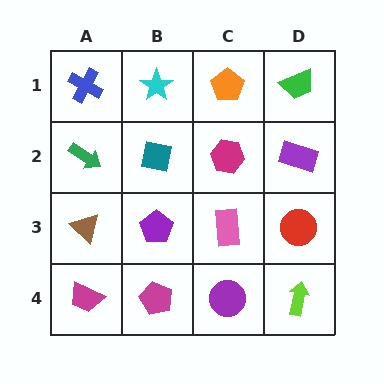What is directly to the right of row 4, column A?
A magenta pentagon.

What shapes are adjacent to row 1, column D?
A purple rectangle (row 2, column D), an orange pentagon (row 1, column C).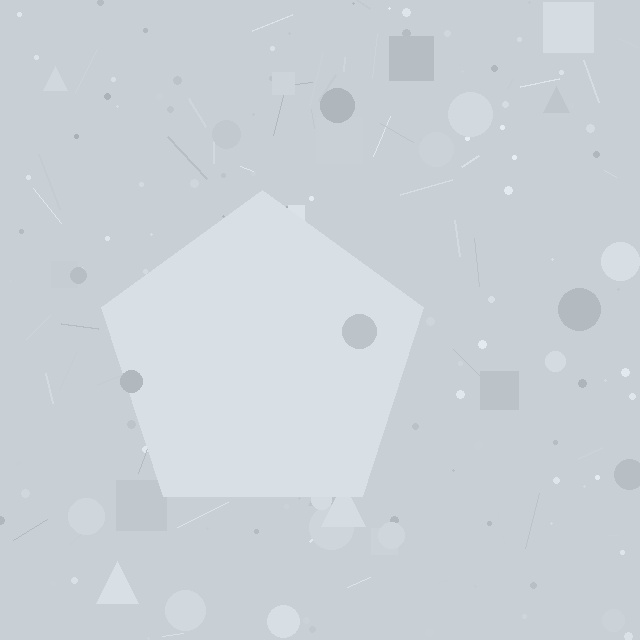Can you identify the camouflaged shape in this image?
The camouflaged shape is a pentagon.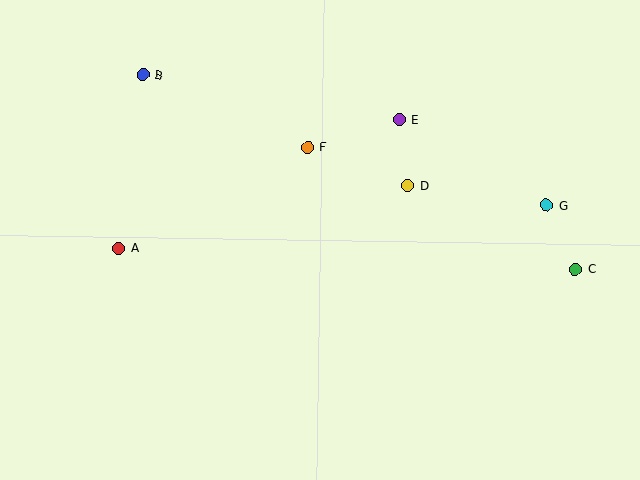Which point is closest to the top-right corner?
Point G is closest to the top-right corner.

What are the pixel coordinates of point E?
Point E is at (399, 120).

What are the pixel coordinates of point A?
Point A is at (118, 248).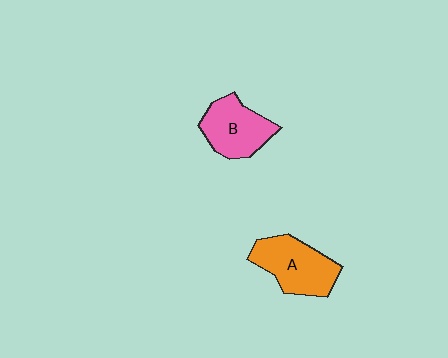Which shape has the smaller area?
Shape B (pink).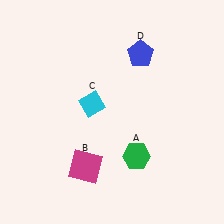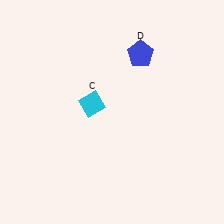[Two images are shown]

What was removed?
The green hexagon (A), the magenta square (B) were removed in Image 2.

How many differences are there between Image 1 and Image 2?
There are 2 differences between the two images.